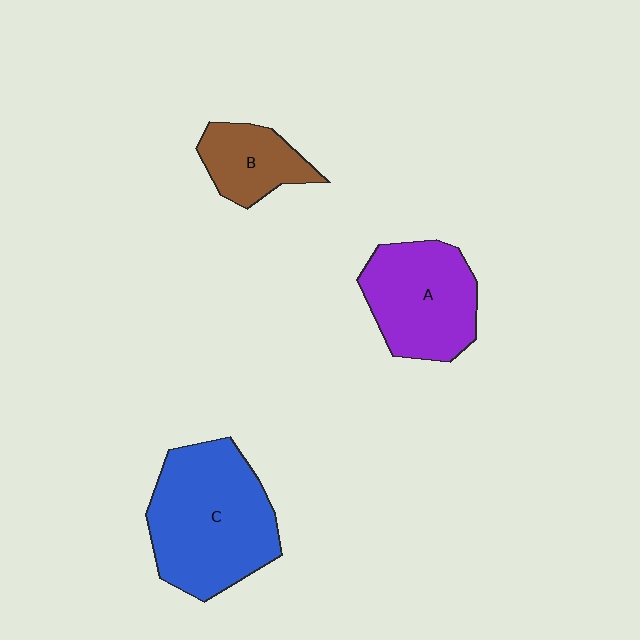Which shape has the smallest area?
Shape B (brown).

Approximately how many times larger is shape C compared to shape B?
Approximately 2.4 times.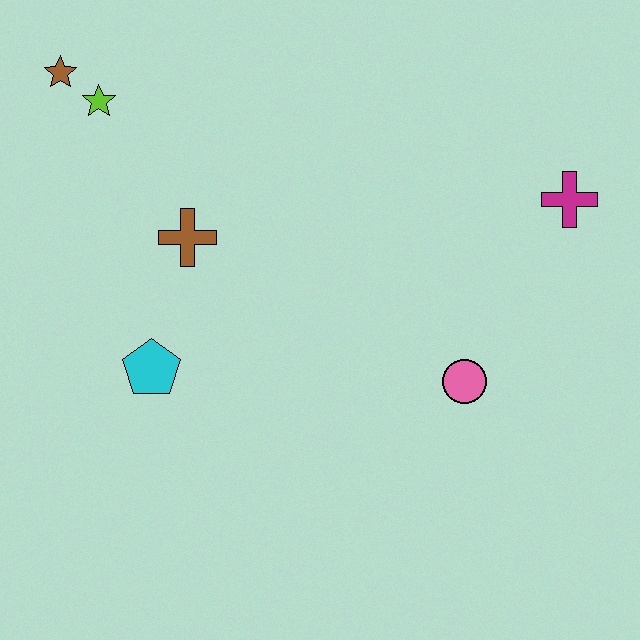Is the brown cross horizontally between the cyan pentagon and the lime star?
No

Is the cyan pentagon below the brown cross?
Yes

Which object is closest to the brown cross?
The cyan pentagon is closest to the brown cross.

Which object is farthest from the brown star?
The magenta cross is farthest from the brown star.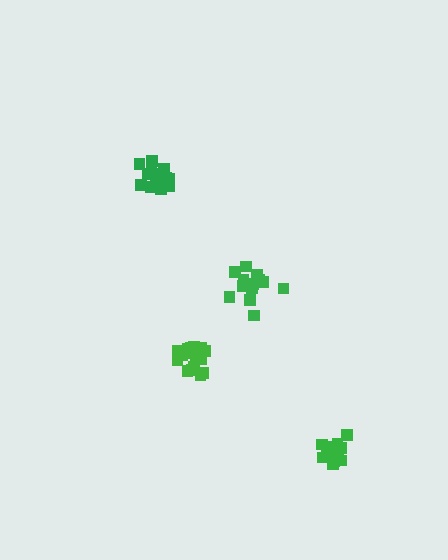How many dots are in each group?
Group 1: 15 dots, Group 2: 15 dots, Group 3: 15 dots, Group 4: 18 dots (63 total).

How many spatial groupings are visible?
There are 4 spatial groupings.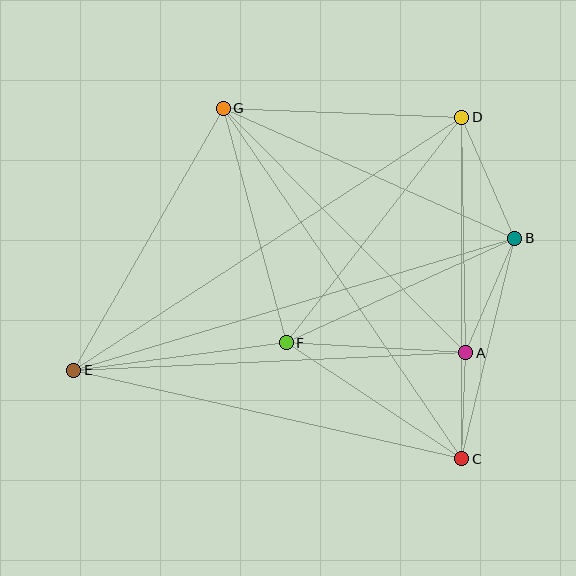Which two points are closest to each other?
Points A and C are closest to each other.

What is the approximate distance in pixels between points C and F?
The distance between C and F is approximately 210 pixels.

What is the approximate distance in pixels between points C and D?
The distance between C and D is approximately 341 pixels.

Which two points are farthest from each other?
Points D and E are farthest from each other.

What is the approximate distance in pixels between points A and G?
The distance between A and G is approximately 345 pixels.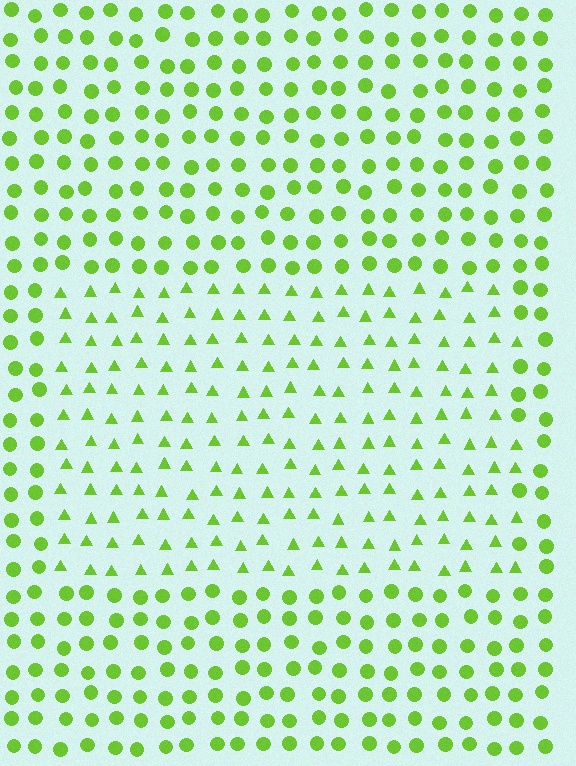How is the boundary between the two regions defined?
The boundary is defined by a change in element shape: triangles inside vs. circles outside. All elements share the same color and spacing.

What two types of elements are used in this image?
The image uses triangles inside the rectangle region and circles outside it.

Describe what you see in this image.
The image is filled with small lime elements arranged in a uniform grid. A rectangle-shaped region contains triangles, while the surrounding area contains circles. The boundary is defined purely by the change in element shape.